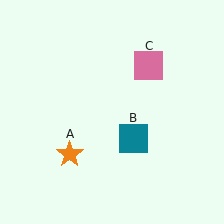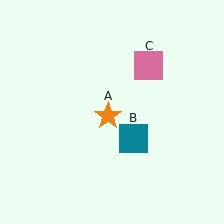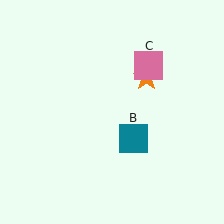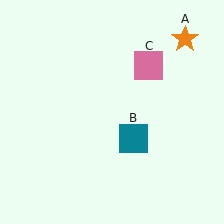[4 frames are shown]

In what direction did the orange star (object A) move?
The orange star (object A) moved up and to the right.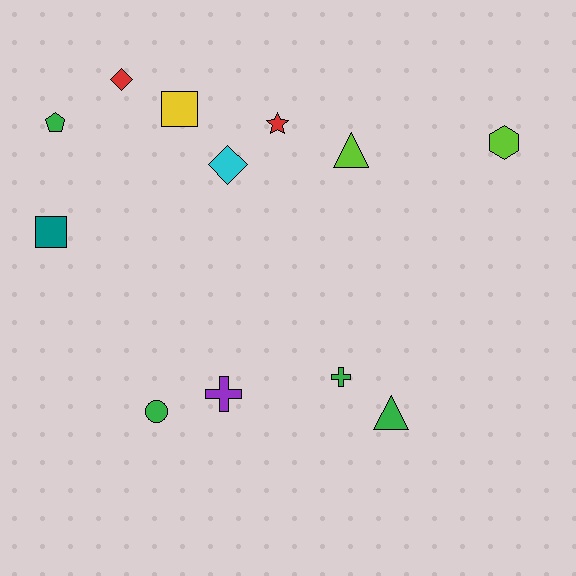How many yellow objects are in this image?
There is 1 yellow object.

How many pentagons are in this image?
There is 1 pentagon.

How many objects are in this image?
There are 12 objects.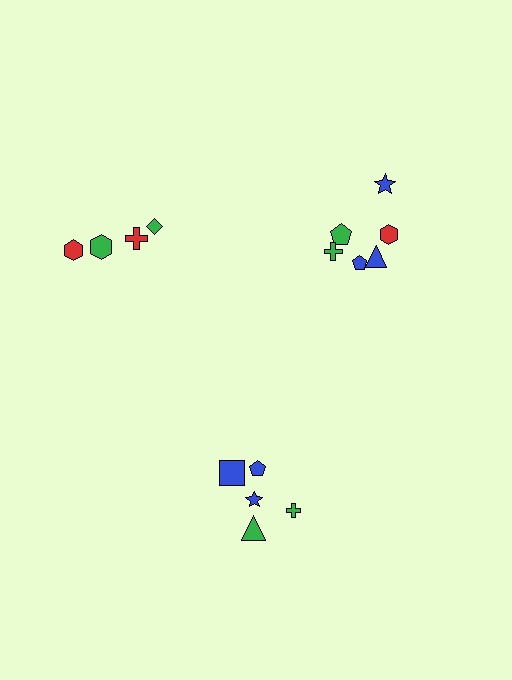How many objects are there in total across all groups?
There are 15 objects.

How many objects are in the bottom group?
There are 5 objects.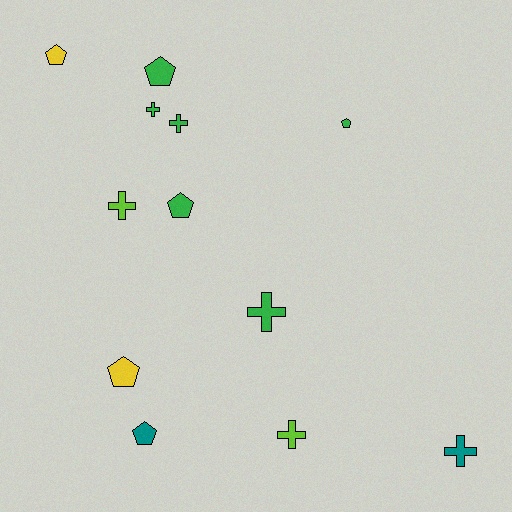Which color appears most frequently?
Green, with 6 objects.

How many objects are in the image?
There are 12 objects.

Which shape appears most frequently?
Cross, with 6 objects.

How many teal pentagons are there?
There is 1 teal pentagon.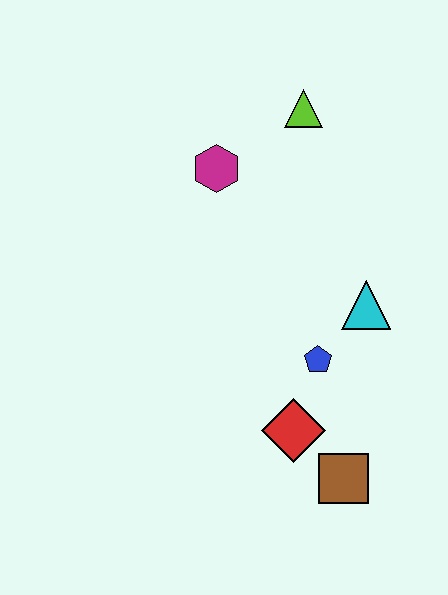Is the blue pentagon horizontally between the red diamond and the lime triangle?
No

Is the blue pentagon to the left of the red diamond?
No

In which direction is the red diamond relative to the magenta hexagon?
The red diamond is below the magenta hexagon.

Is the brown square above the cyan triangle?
No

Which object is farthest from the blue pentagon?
The lime triangle is farthest from the blue pentagon.